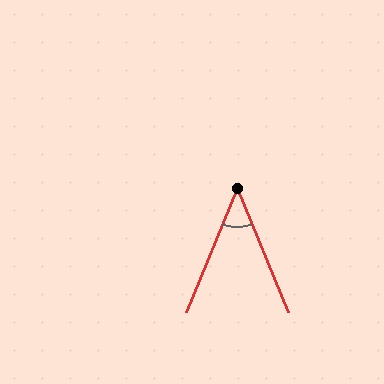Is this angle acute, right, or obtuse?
It is acute.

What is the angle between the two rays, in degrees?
Approximately 45 degrees.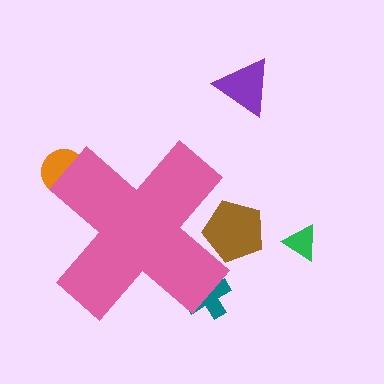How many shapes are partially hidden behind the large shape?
3 shapes are partially hidden.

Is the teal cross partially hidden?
Yes, the teal cross is partially hidden behind the pink cross.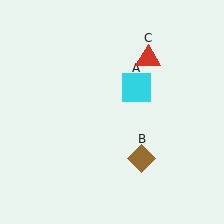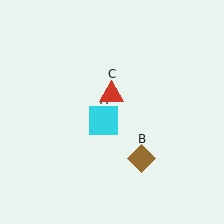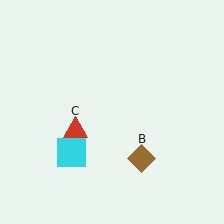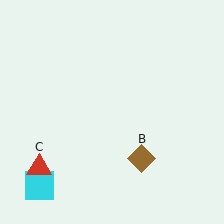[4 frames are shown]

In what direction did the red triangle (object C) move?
The red triangle (object C) moved down and to the left.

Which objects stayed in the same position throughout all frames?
Brown diamond (object B) remained stationary.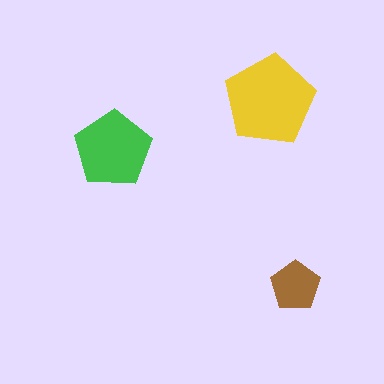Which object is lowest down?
The brown pentagon is bottommost.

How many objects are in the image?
There are 3 objects in the image.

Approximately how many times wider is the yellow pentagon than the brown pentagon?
About 2 times wider.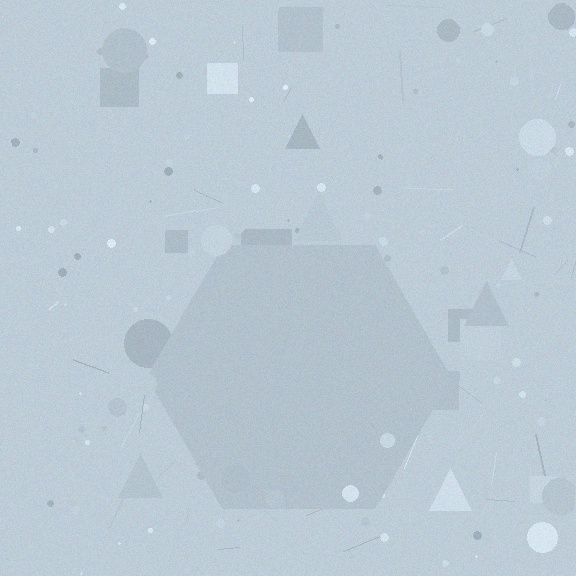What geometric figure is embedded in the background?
A hexagon is embedded in the background.